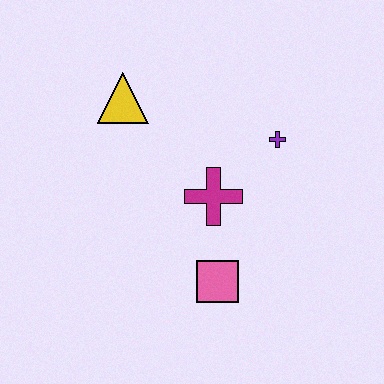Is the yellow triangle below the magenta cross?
No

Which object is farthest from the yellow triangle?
The pink square is farthest from the yellow triangle.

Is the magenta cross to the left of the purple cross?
Yes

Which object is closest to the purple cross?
The magenta cross is closest to the purple cross.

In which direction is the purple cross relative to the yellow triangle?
The purple cross is to the right of the yellow triangle.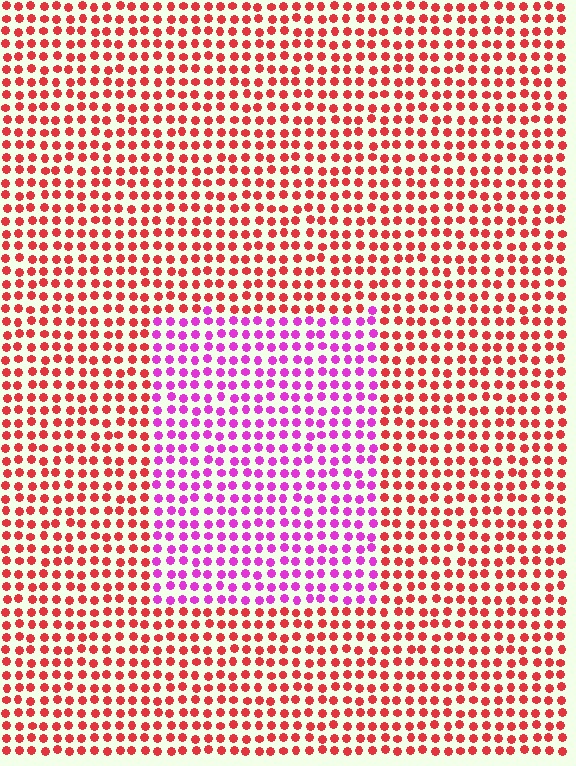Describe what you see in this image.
The image is filled with small red elements in a uniform arrangement. A rectangle-shaped region is visible where the elements are tinted to a slightly different hue, forming a subtle color boundary.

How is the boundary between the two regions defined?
The boundary is defined purely by a slight shift in hue (about 53 degrees). Spacing, size, and orientation are identical on both sides.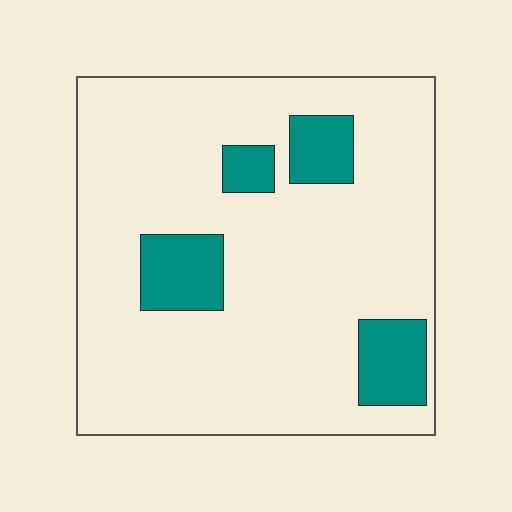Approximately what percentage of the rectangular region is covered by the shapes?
Approximately 15%.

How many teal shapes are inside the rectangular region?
4.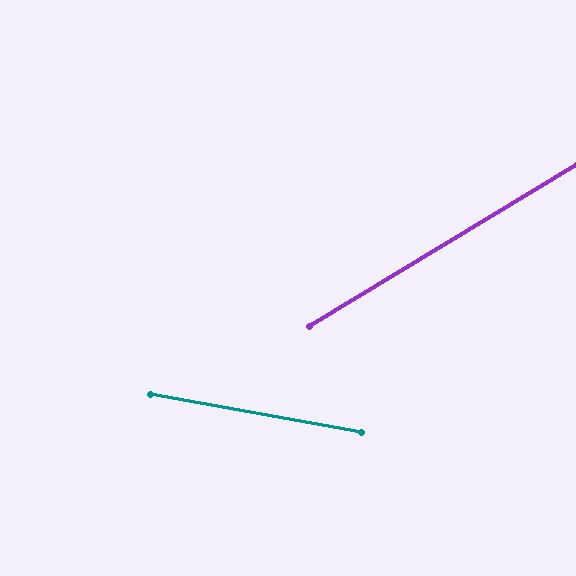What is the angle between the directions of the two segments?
Approximately 41 degrees.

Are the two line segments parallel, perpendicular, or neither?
Neither parallel nor perpendicular — they differ by about 41°.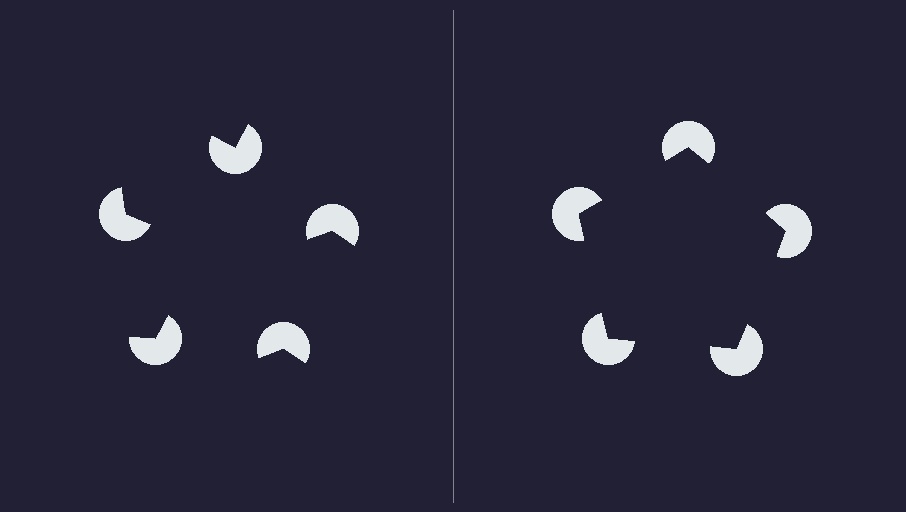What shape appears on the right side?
An illusory pentagon.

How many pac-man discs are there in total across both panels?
10 — 5 on each side.